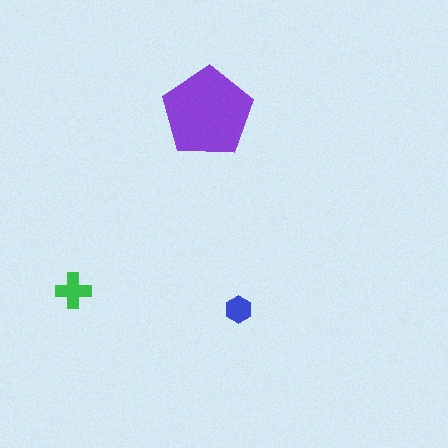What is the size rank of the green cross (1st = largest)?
2nd.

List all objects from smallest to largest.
The blue hexagon, the green cross, the purple pentagon.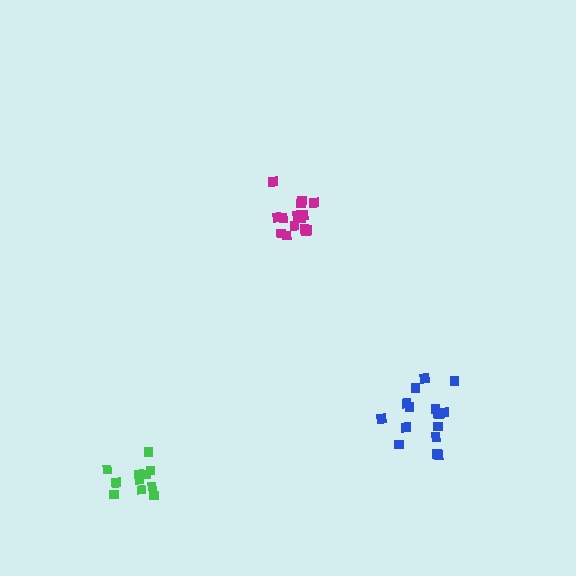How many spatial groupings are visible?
There are 3 spatial groupings.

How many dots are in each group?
Group 1: 15 dots, Group 2: 15 dots, Group 3: 11 dots (41 total).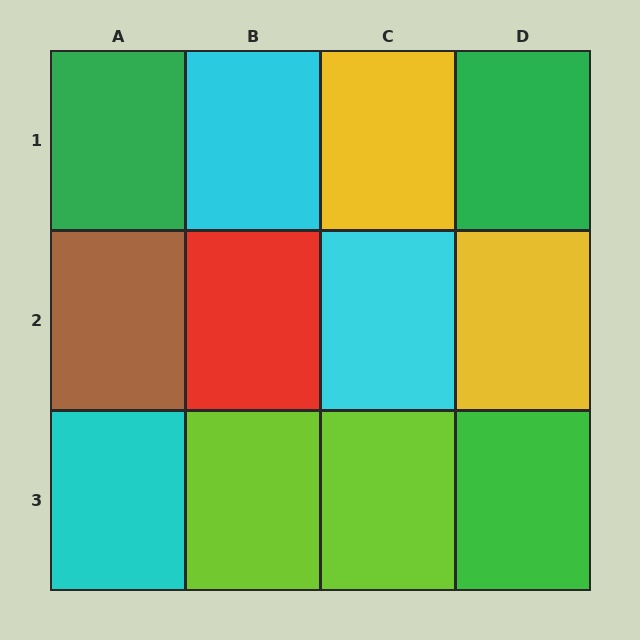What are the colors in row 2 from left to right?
Brown, red, cyan, yellow.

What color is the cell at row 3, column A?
Cyan.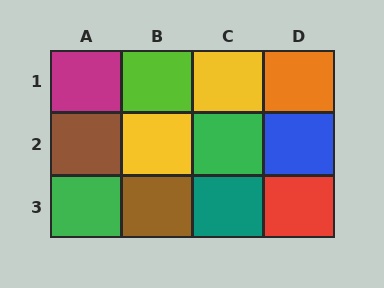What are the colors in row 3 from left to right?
Green, brown, teal, red.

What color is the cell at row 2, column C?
Green.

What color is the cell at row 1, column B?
Lime.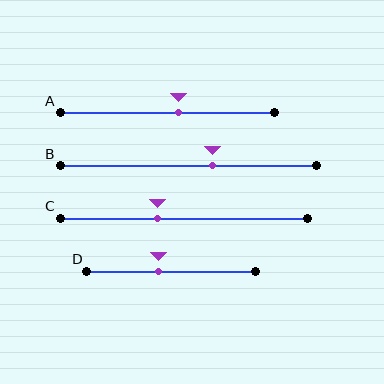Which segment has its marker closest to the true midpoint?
Segment A has its marker closest to the true midpoint.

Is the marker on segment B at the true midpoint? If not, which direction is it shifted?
No, the marker on segment B is shifted to the right by about 10% of the segment length.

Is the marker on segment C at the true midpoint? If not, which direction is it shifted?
No, the marker on segment C is shifted to the left by about 11% of the segment length.